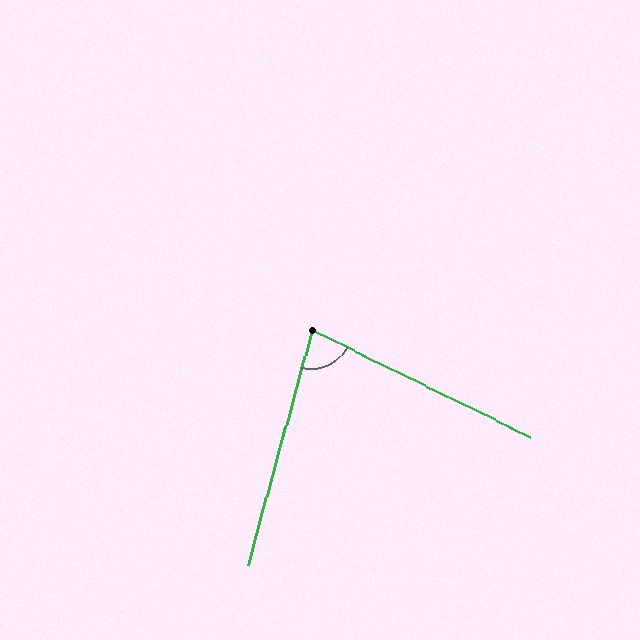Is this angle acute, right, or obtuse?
It is acute.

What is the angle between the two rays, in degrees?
Approximately 80 degrees.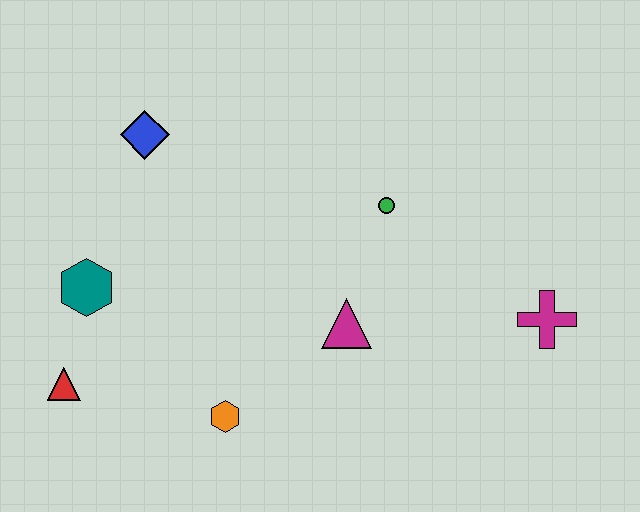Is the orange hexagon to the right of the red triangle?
Yes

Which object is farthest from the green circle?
The red triangle is farthest from the green circle.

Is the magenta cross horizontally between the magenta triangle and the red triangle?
No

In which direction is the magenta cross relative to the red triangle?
The magenta cross is to the right of the red triangle.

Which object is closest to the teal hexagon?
The red triangle is closest to the teal hexagon.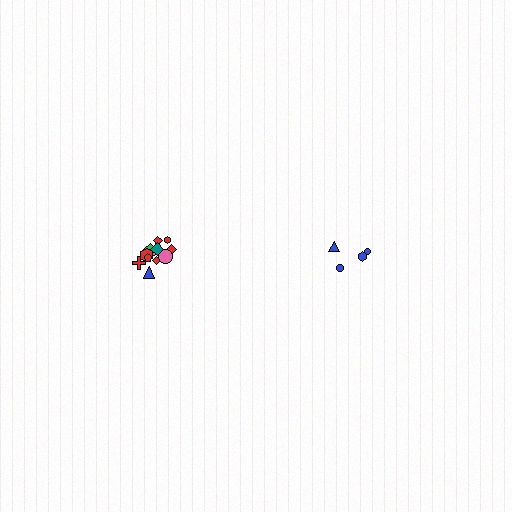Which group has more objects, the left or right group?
The left group.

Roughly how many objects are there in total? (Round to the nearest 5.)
Roughly 15 objects in total.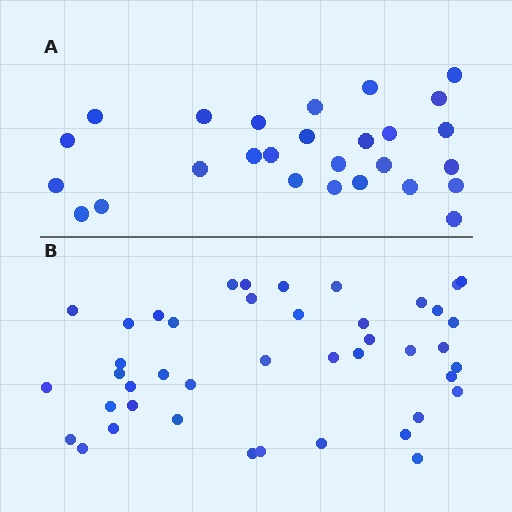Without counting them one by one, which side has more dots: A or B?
Region B (the bottom region) has more dots.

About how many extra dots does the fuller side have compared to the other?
Region B has approximately 15 more dots than region A.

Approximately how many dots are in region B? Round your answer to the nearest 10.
About 40 dots. (The exact count is 43, which rounds to 40.)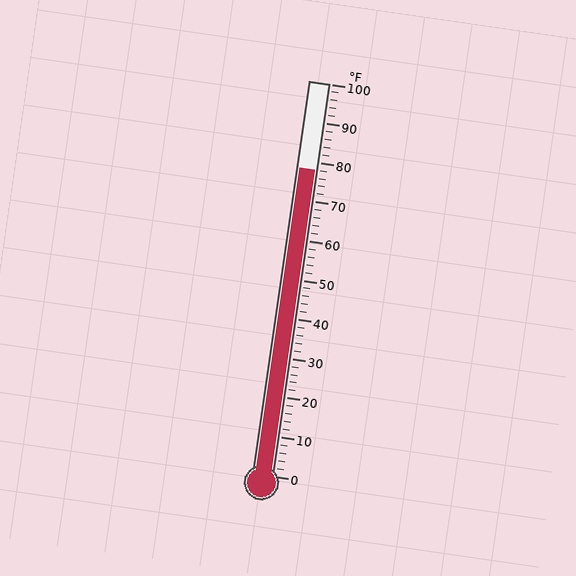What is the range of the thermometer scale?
The thermometer scale ranges from 0°F to 100°F.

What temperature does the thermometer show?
The thermometer shows approximately 78°F.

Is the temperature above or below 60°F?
The temperature is above 60°F.